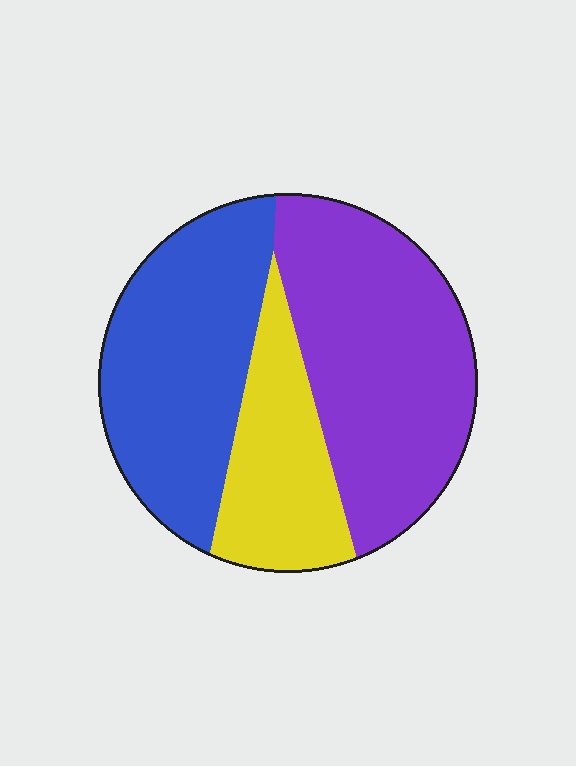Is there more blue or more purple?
Purple.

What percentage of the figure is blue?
Blue covers around 35% of the figure.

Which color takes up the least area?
Yellow, at roughly 20%.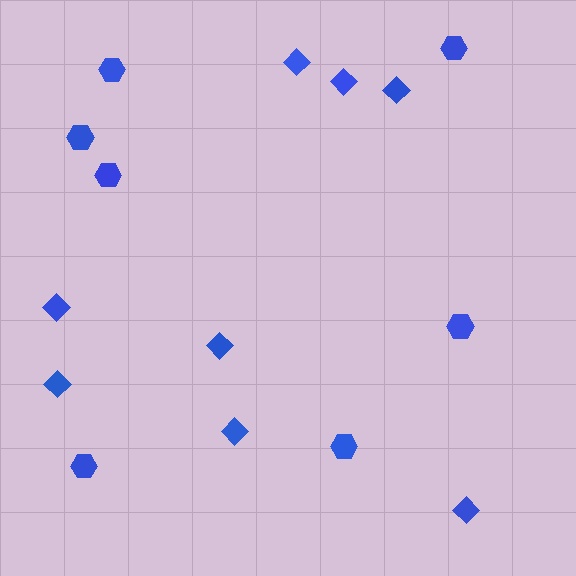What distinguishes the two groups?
There are 2 groups: one group of diamonds (8) and one group of hexagons (7).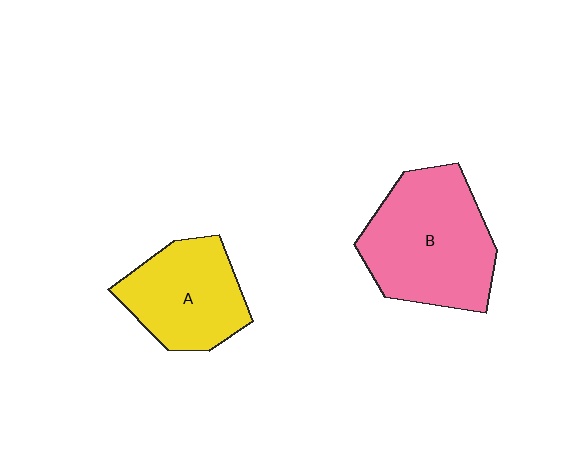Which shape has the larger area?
Shape B (pink).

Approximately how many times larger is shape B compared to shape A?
Approximately 1.4 times.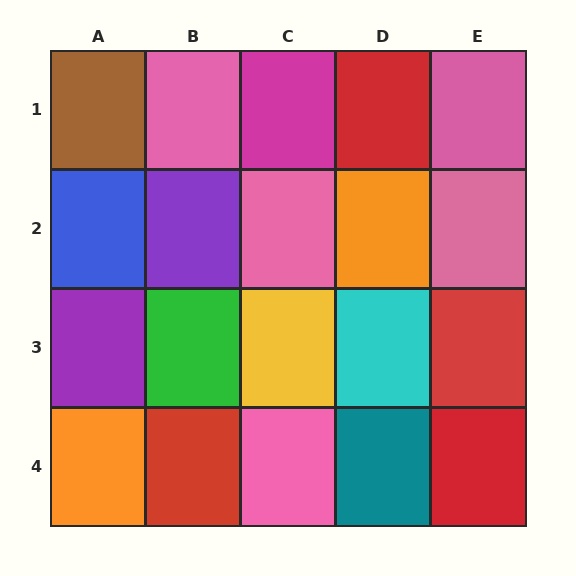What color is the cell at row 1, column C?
Magenta.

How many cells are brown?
1 cell is brown.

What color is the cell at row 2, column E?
Pink.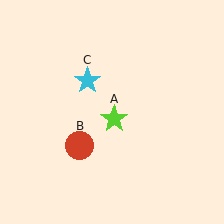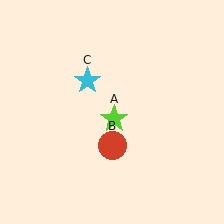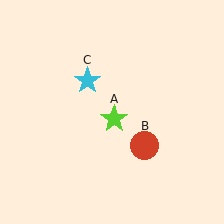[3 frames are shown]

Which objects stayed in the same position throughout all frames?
Lime star (object A) and cyan star (object C) remained stationary.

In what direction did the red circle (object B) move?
The red circle (object B) moved right.